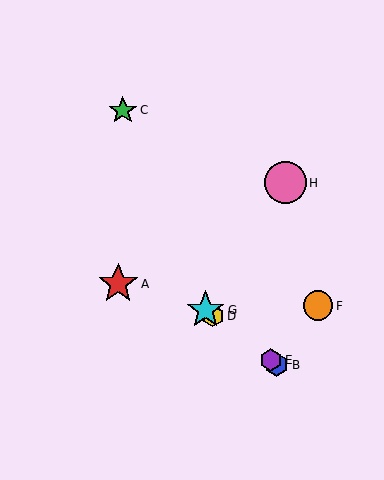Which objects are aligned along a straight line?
Objects B, D, E, G are aligned along a straight line.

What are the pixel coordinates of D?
Object D is at (213, 316).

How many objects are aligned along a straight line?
4 objects (B, D, E, G) are aligned along a straight line.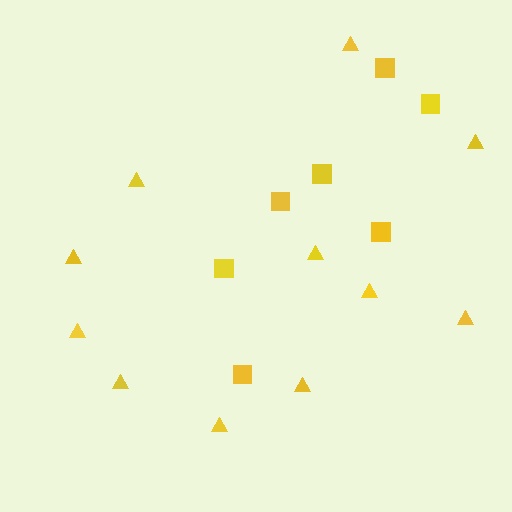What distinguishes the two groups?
There are 2 groups: one group of triangles (11) and one group of squares (7).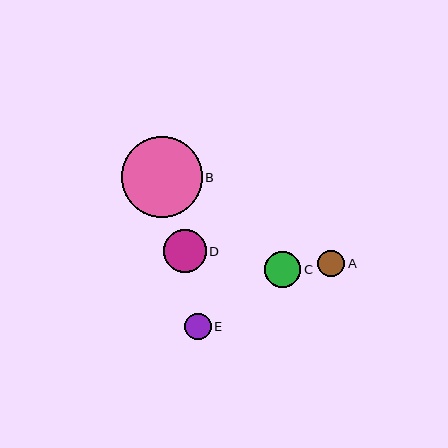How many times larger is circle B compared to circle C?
Circle B is approximately 2.2 times the size of circle C.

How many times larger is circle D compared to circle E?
Circle D is approximately 1.6 times the size of circle E.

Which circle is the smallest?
Circle E is the smallest with a size of approximately 27 pixels.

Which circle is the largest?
Circle B is the largest with a size of approximately 81 pixels.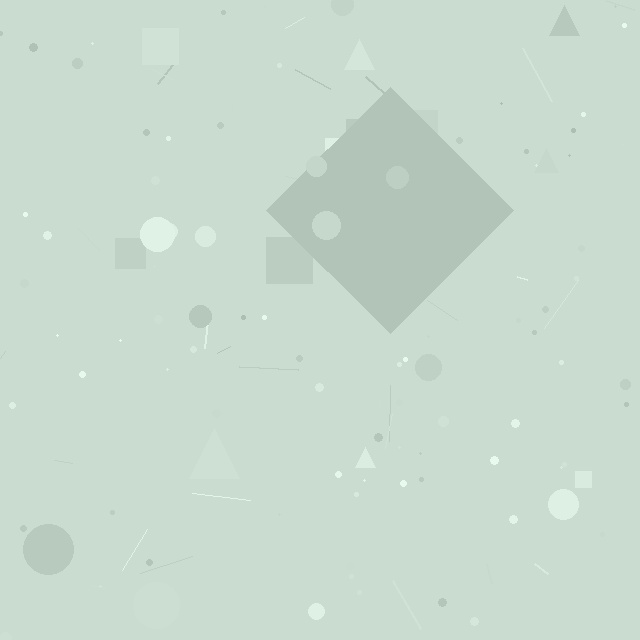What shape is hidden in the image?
A diamond is hidden in the image.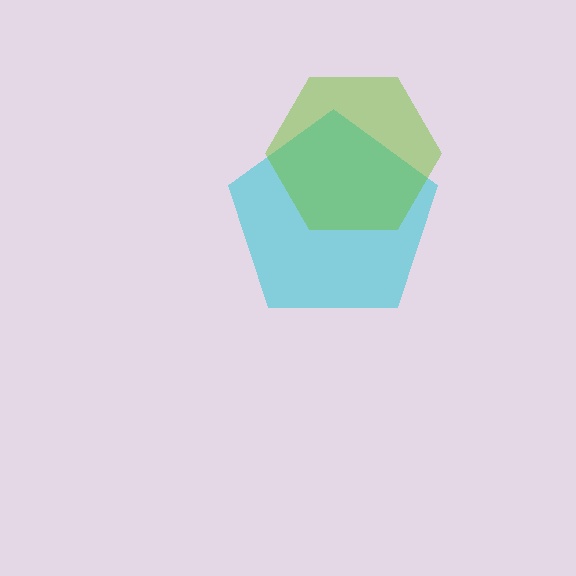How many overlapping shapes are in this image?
There are 2 overlapping shapes in the image.